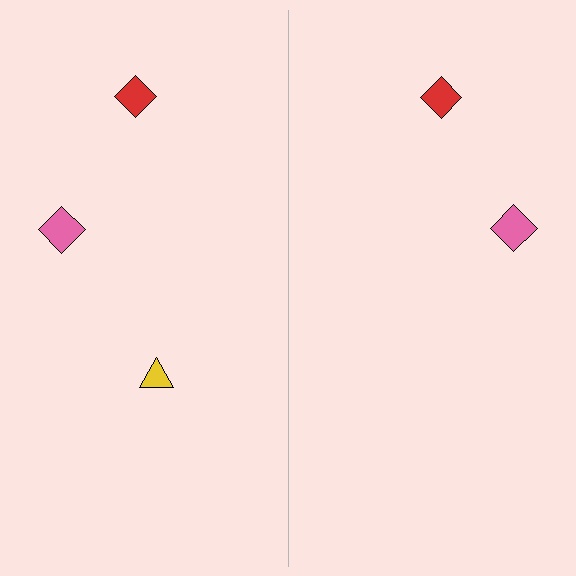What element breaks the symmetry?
A yellow triangle is missing from the right side.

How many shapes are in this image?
There are 5 shapes in this image.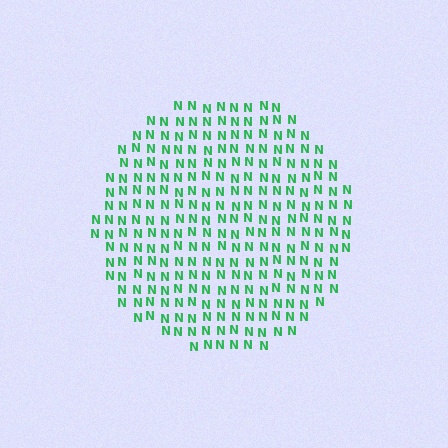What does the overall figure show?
The overall figure shows a circle.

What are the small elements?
The small elements are letter N's.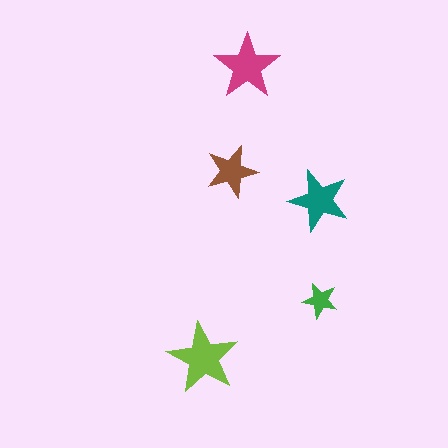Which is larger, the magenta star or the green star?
The magenta one.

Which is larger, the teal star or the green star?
The teal one.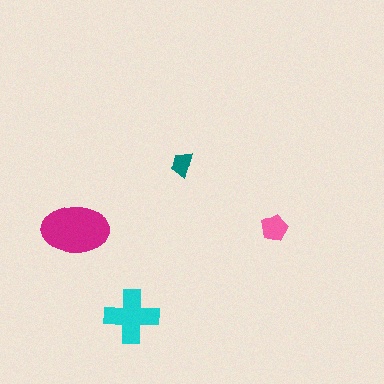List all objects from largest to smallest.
The magenta ellipse, the cyan cross, the pink pentagon, the teal trapezoid.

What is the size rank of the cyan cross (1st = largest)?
2nd.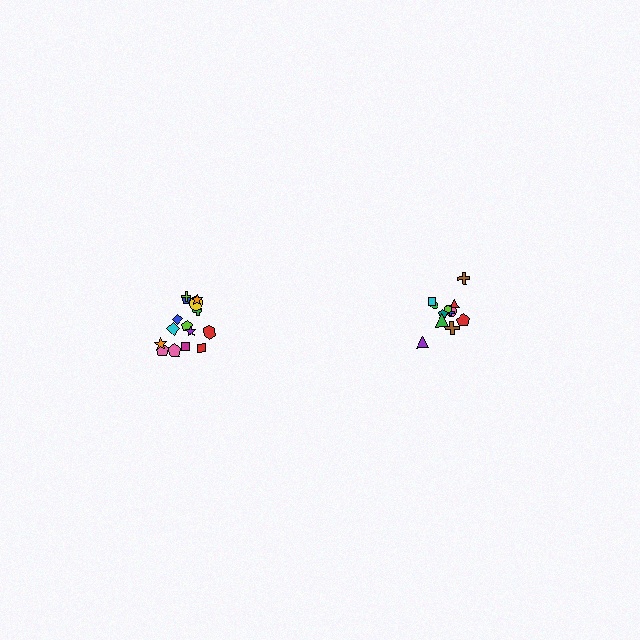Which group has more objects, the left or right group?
The left group.